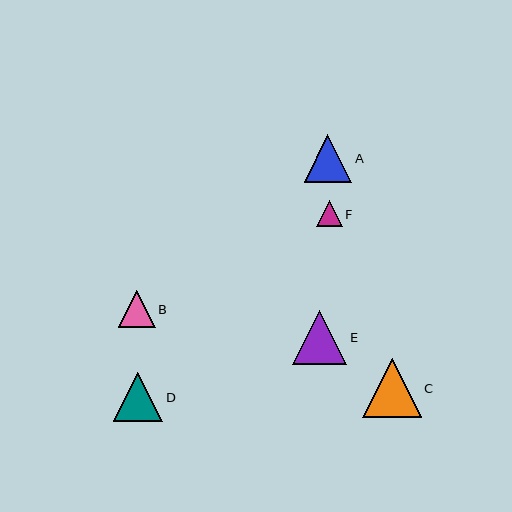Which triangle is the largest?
Triangle C is the largest with a size of approximately 58 pixels.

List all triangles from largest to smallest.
From largest to smallest: C, E, D, A, B, F.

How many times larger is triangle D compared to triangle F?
Triangle D is approximately 1.9 times the size of triangle F.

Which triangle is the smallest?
Triangle F is the smallest with a size of approximately 26 pixels.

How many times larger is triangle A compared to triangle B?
Triangle A is approximately 1.3 times the size of triangle B.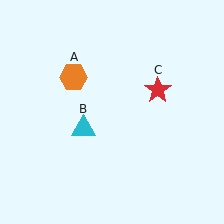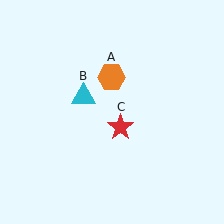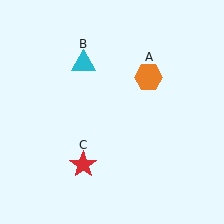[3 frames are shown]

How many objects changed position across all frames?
3 objects changed position: orange hexagon (object A), cyan triangle (object B), red star (object C).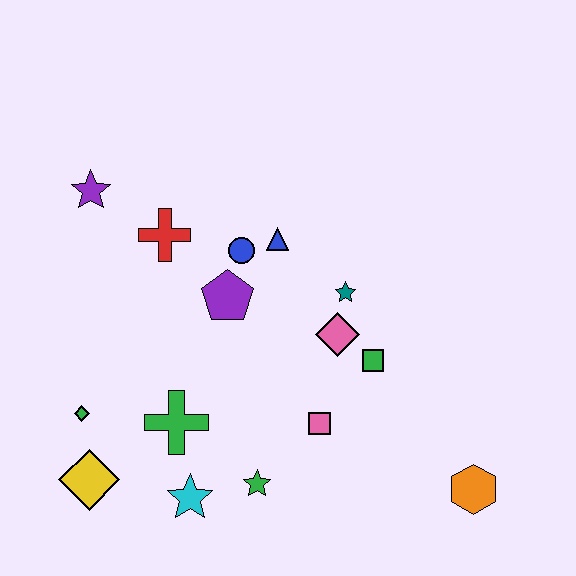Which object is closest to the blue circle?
The blue triangle is closest to the blue circle.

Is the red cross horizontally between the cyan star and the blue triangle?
No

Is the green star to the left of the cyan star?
No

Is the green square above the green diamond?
Yes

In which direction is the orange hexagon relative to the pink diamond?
The orange hexagon is below the pink diamond.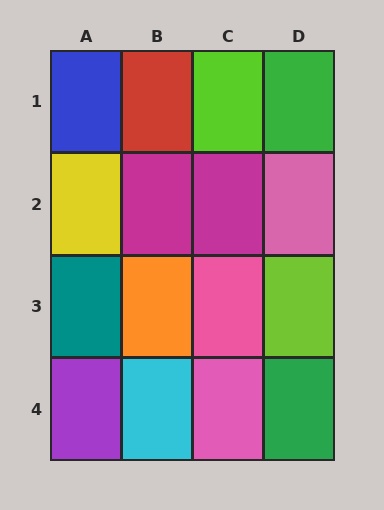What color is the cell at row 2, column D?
Pink.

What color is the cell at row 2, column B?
Magenta.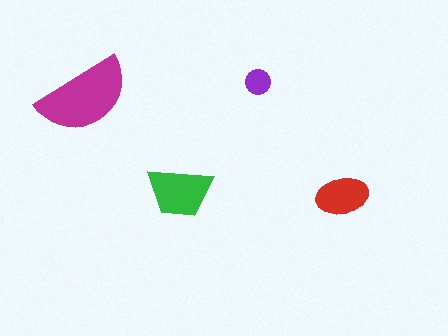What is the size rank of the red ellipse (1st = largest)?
3rd.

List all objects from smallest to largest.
The purple circle, the red ellipse, the green trapezoid, the magenta semicircle.